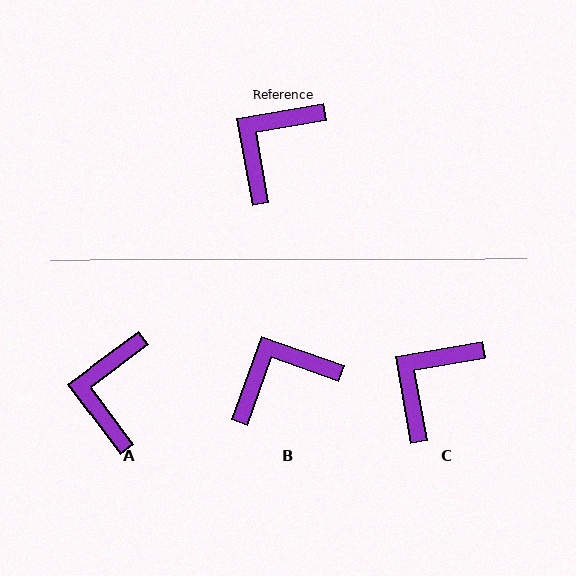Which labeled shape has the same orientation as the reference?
C.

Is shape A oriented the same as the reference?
No, it is off by about 27 degrees.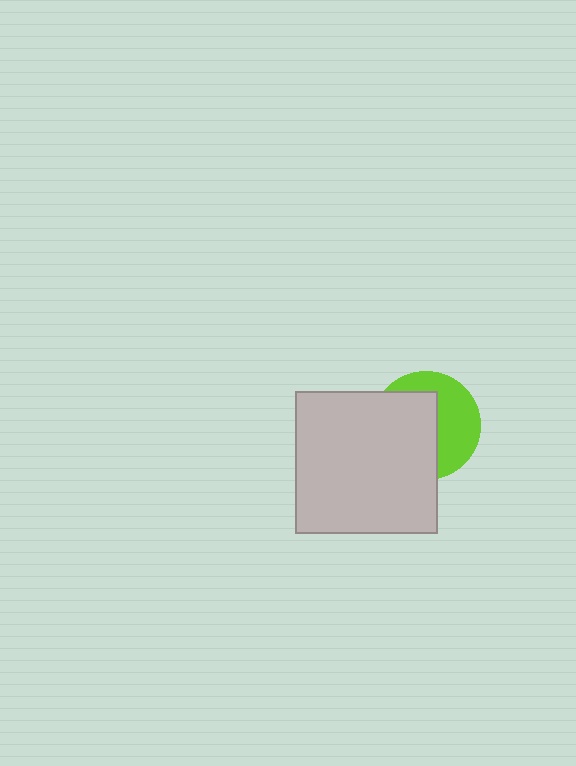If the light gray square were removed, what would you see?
You would see the complete lime circle.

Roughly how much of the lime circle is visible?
About half of it is visible (roughly 46%).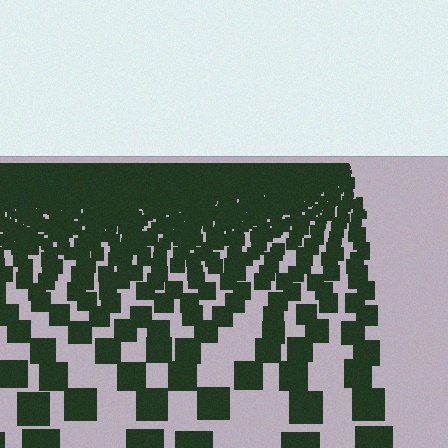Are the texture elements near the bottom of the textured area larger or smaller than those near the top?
Larger. Near the bottom, elements are closer to the viewer and appear at a bigger on-screen size.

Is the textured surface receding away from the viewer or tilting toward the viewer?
The surface is receding away from the viewer. Texture elements get smaller and denser toward the top.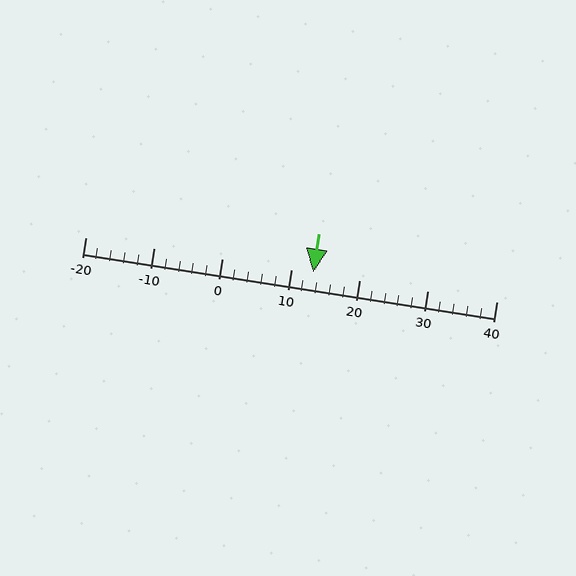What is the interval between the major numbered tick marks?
The major tick marks are spaced 10 units apart.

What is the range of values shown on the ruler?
The ruler shows values from -20 to 40.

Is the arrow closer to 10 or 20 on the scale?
The arrow is closer to 10.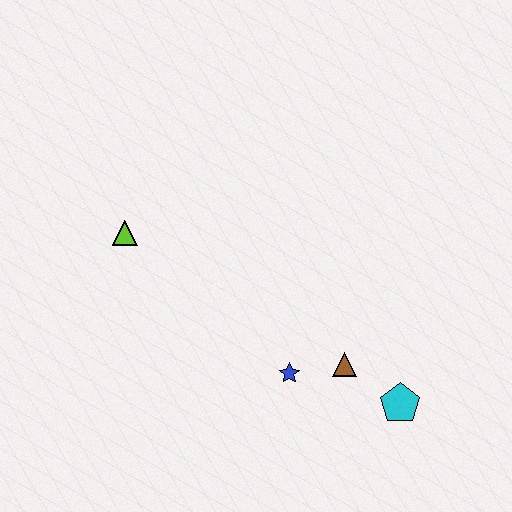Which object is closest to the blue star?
The brown triangle is closest to the blue star.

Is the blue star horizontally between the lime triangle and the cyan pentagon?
Yes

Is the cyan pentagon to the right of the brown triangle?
Yes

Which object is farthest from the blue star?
The lime triangle is farthest from the blue star.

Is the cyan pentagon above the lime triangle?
No